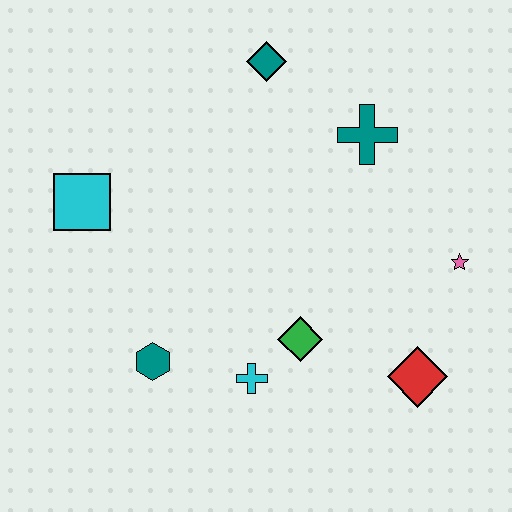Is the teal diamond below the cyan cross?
No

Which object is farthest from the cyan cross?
The teal diamond is farthest from the cyan cross.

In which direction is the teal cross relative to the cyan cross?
The teal cross is above the cyan cross.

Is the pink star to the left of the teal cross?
No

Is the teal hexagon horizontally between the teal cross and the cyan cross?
No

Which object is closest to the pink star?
The red diamond is closest to the pink star.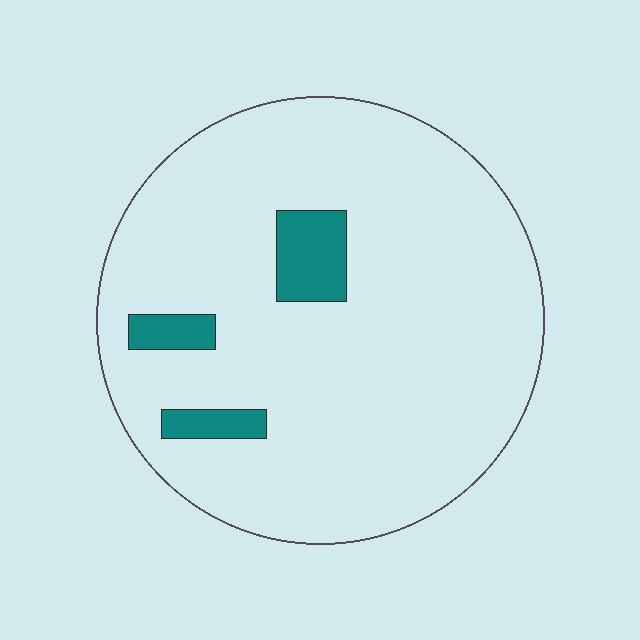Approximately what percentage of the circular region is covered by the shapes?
Approximately 10%.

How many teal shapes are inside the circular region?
3.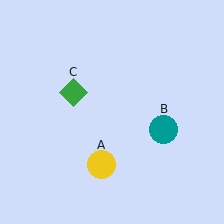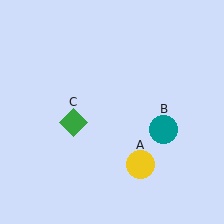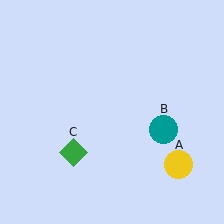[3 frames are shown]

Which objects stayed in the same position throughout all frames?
Teal circle (object B) remained stationary.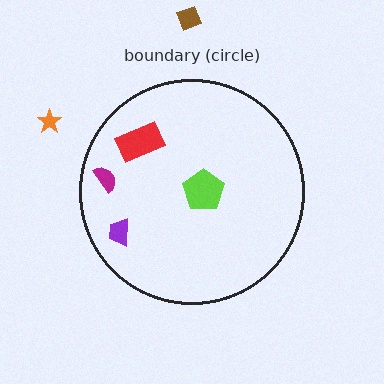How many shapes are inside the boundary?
4 inside, 2 outside.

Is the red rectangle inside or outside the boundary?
Inside.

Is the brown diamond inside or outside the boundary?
Outside.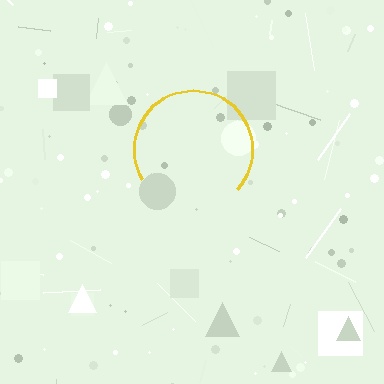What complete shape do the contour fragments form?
The contour fragments form a circle.